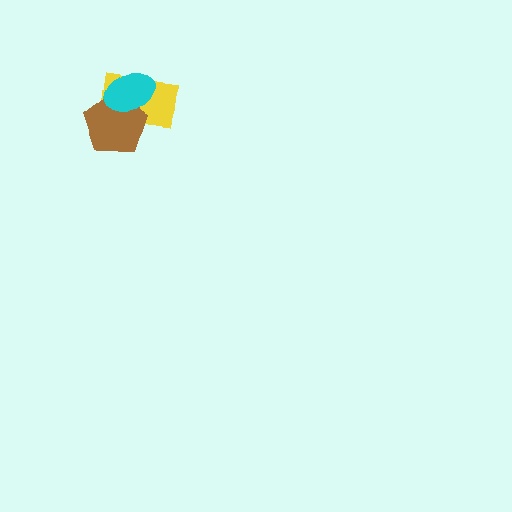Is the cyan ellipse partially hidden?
No, no other shape covers it.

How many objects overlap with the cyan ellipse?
2 objects overlap with the cyan ellipse.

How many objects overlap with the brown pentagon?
2 objects overlap with the brown pentagon.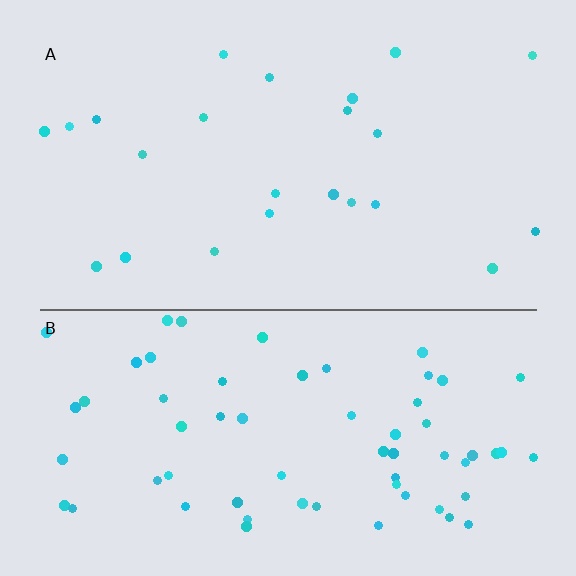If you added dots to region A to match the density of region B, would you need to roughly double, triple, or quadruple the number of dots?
Approximately triple.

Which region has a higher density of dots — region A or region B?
B (the bottom).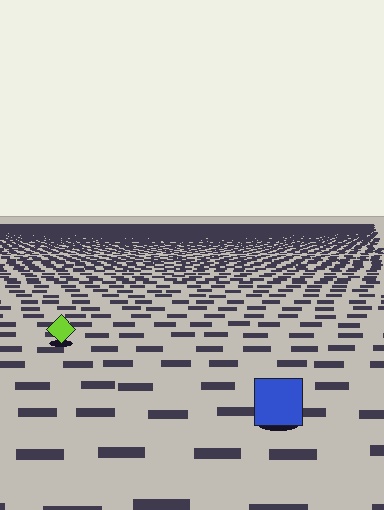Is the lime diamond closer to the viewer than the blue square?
No. The blue square is closer — you can tell from the texture gradient: the ground texture is coarser near it.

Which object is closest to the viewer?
The blue square is closest. The texture marks near it are larger and more spread out.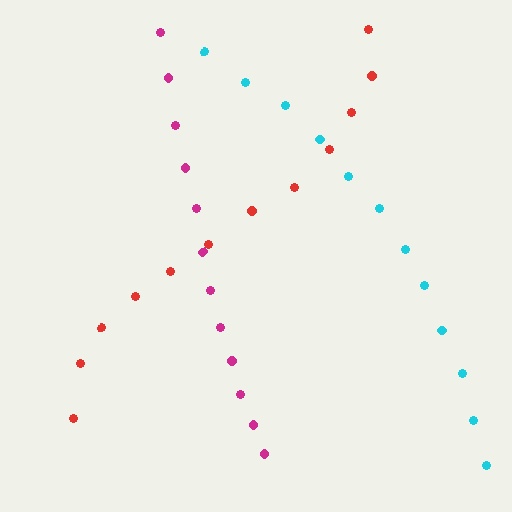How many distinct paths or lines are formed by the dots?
There are 3 distinct paths.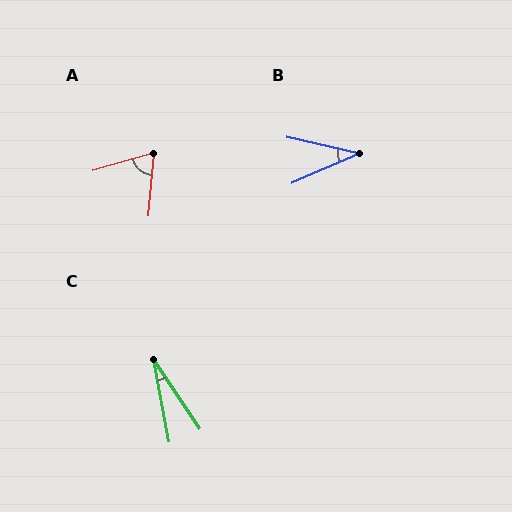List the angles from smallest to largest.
C (24°), B (36°), A (69°).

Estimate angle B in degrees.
Approximately 36 degrees.